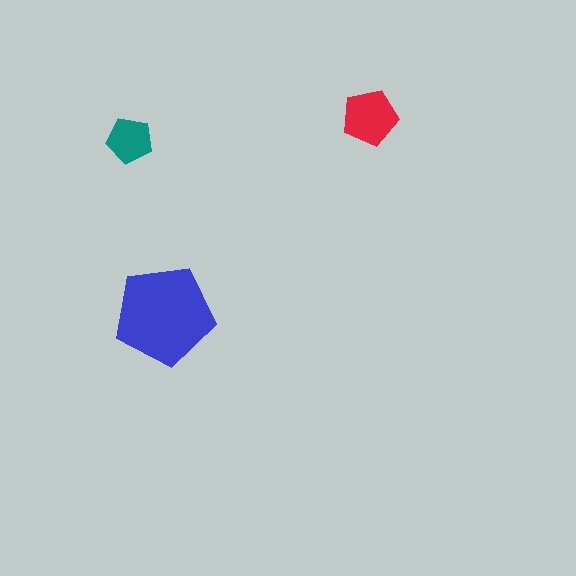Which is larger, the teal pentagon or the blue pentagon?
The blue one.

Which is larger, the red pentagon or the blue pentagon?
The blue one.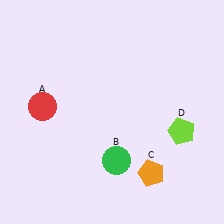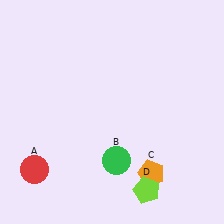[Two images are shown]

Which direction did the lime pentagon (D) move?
The lime pentagon (D) moved down.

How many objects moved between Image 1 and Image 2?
2 objects moved between the two images.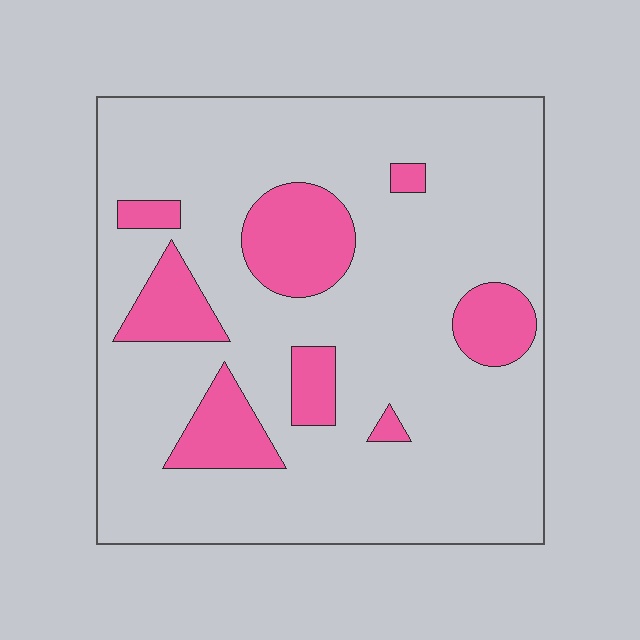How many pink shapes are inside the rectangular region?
8.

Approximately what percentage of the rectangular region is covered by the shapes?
Approximately 20%.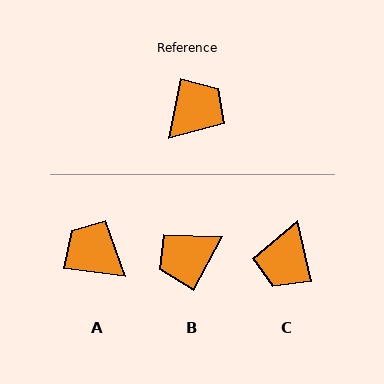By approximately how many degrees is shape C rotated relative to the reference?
Approximately 155 degrees clockwise.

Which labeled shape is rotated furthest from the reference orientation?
B, about 164 degrees away.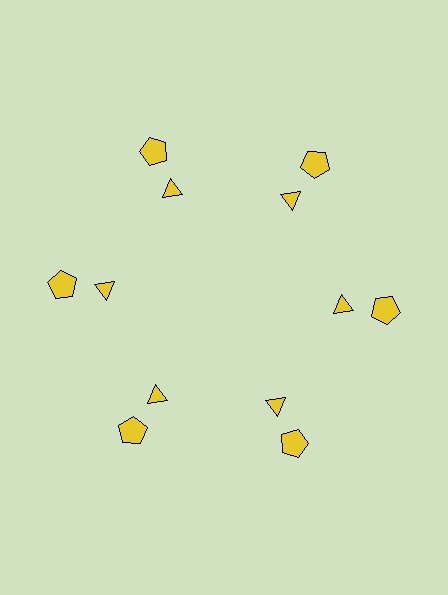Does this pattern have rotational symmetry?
Yes, this pattern has 6-fold rotational symmetry. It looks the same after rotating 60 degrees around the center.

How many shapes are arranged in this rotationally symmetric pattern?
There are 12 shapes, arranged in 6 groups of 2.